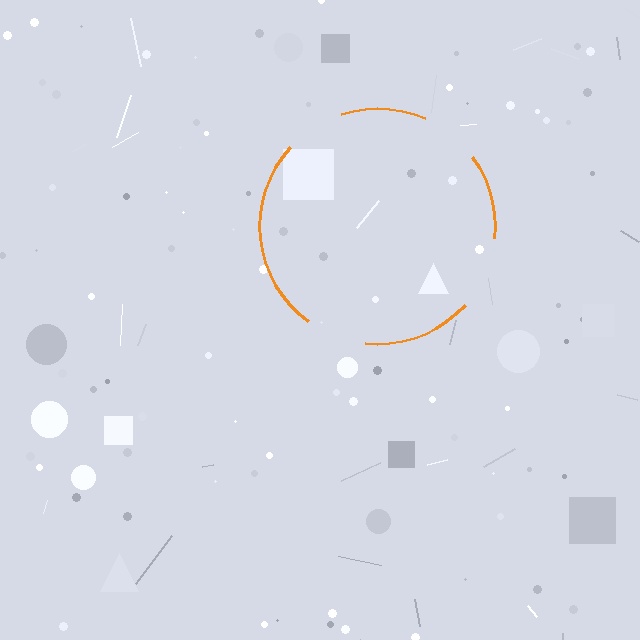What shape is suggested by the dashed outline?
The dashed outline suggests a circle.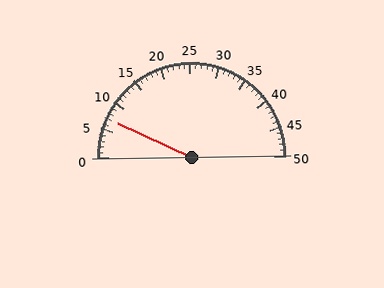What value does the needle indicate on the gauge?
The needle indicates approximately 7.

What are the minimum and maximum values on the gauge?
The gauge ranges from 0 to 50.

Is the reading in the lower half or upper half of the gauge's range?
The reading is in the lower half of the range (0 to 50).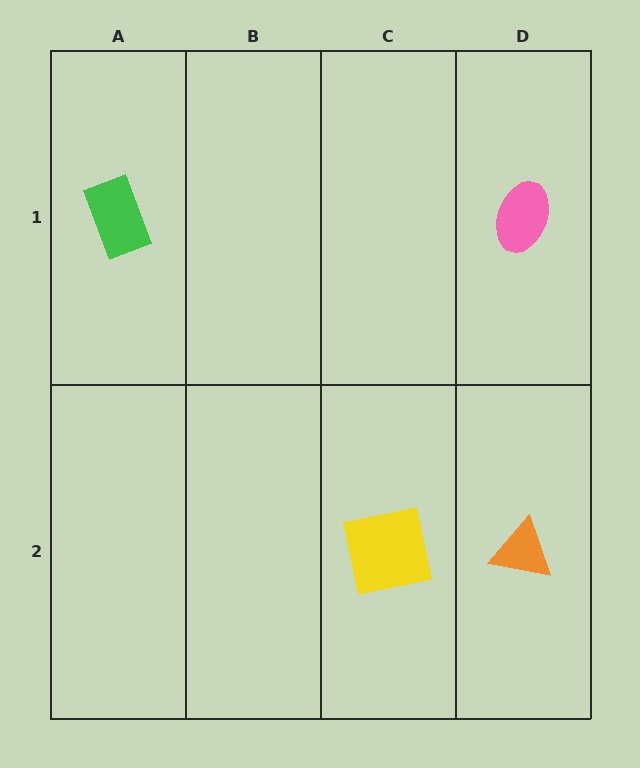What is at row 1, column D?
A pink ellipse.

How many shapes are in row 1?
2 shapes.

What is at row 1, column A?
A green rectangle.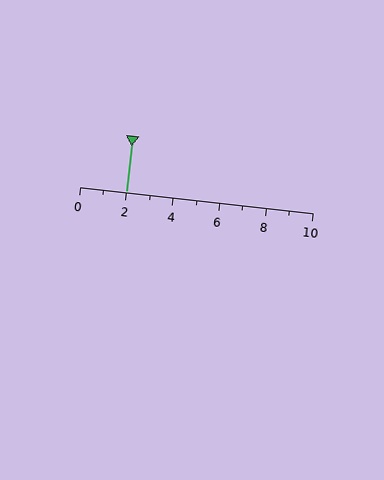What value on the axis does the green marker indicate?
The marker indicates approximately 2.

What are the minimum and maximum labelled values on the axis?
The axis runs from 0 to 10.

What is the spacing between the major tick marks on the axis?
The major ticks are spaced 2 apart.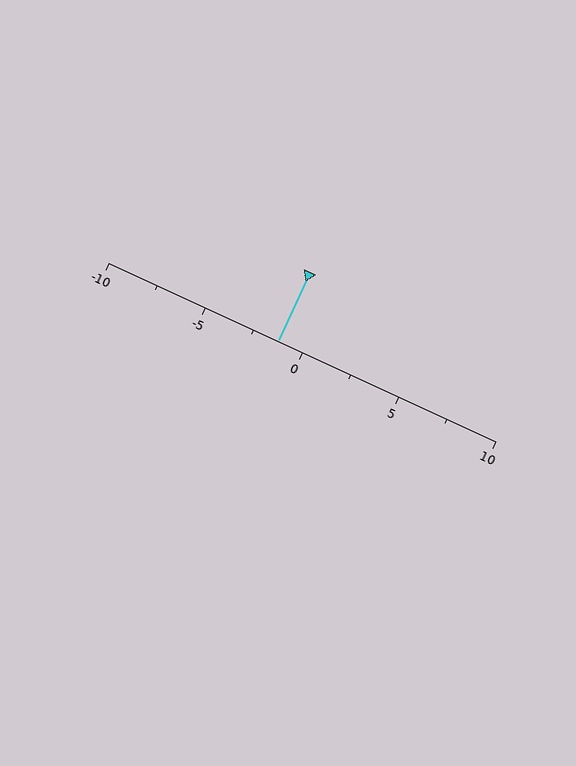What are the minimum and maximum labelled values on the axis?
The axis runs from -10 to 10.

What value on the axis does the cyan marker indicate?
The marker indicates approximately -1.2.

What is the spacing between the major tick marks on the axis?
The major ticks are spaced 5 apart.